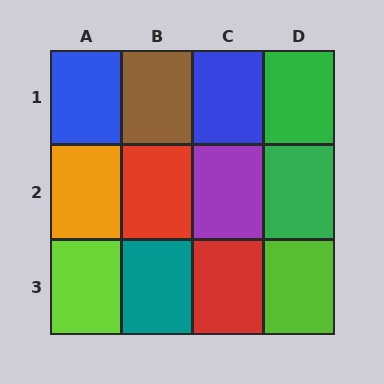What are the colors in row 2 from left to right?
Orange, red, purple, green.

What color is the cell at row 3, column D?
Lime.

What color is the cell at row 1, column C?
Blue.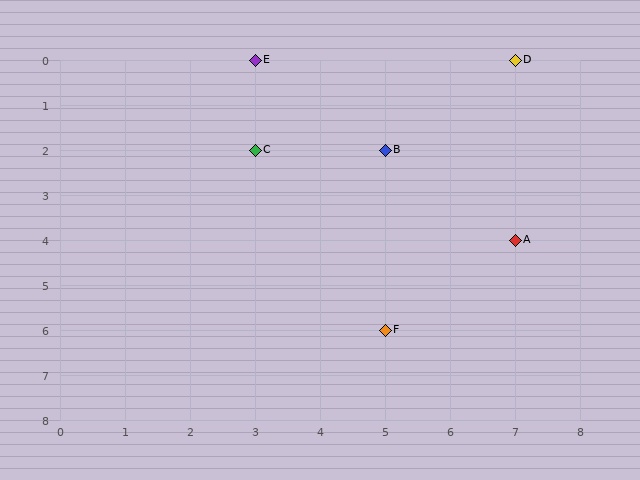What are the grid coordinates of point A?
Point A is at grid coordinates (7, 4).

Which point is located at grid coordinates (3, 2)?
Point C is at (3, 2).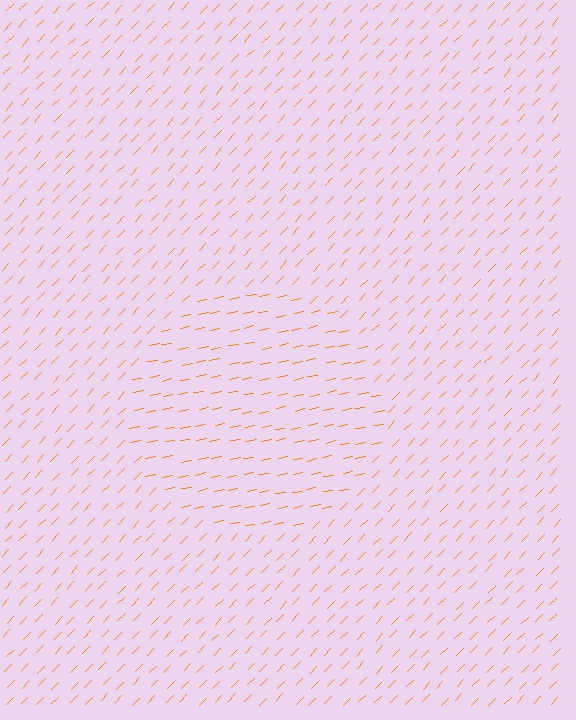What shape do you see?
I see a circle.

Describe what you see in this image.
The image is filled with small orange line segments. A circle region in the image has lines oriented differently from the surrounding lines, creating a visible texture boundary.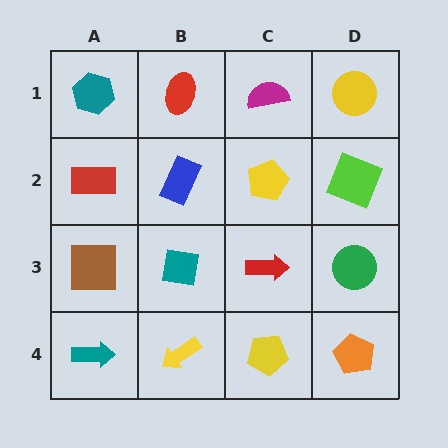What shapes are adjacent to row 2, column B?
A red ellipse (row 1, column B), a teal square (row 3, column B), a red rectangle (row 2, column A), a yellow pentagon (row 2, column C).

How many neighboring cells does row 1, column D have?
2.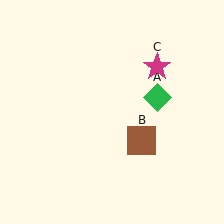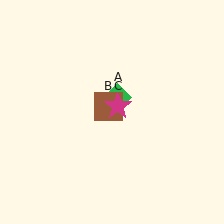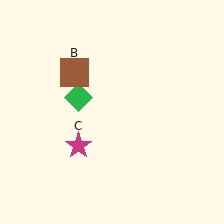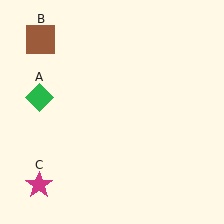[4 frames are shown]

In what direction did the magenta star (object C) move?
The magenta star (object C) moved down and to the left.